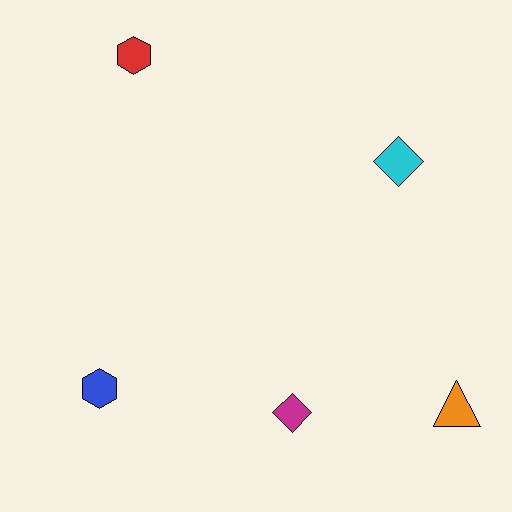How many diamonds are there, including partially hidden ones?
There are 2 diamonds.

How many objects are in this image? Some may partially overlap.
There are 5 objects.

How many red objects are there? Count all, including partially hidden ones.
There is 1 red object.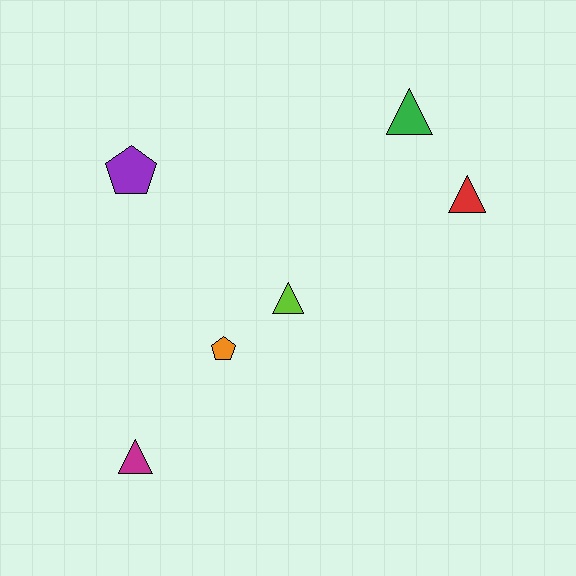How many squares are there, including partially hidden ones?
There are no squares.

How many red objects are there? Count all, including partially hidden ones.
There is 1 red object.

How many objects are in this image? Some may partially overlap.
There are 6 objects.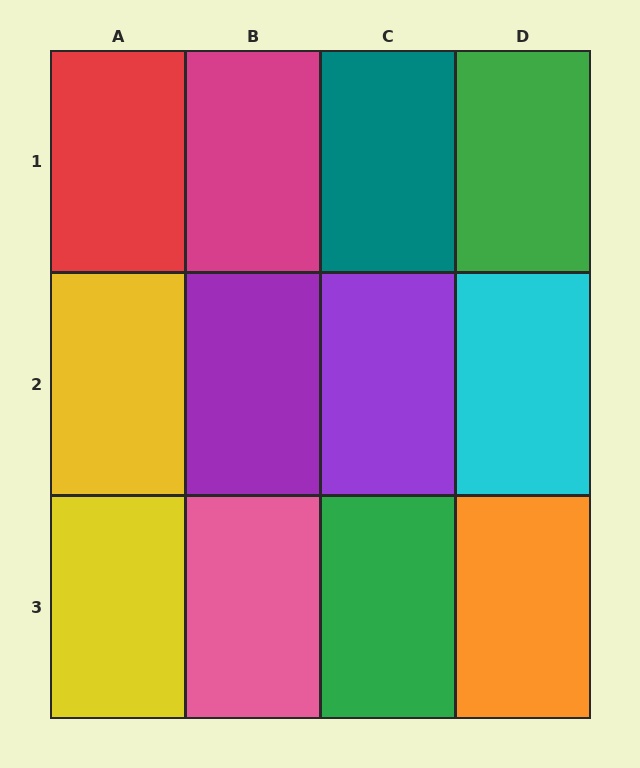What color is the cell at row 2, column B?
Purple.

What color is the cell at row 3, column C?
Green.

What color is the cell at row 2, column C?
Purple.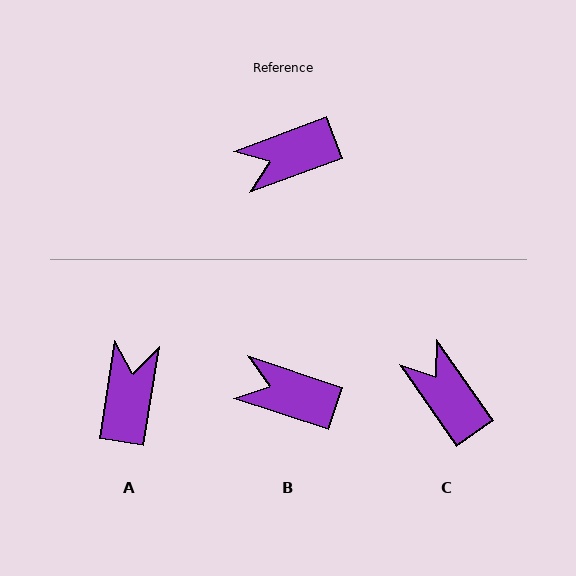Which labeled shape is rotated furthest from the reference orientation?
A, about 119 degrees away.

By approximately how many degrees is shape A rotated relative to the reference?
Approximately 119 degrees clockwise.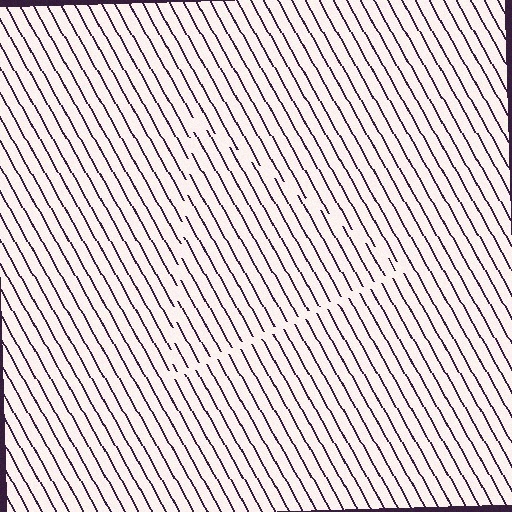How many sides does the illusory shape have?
3 sides — the line-ends trace a triangle.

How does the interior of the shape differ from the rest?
The interior of the shape contains the same grating, shifted by half a period — the contour is defined by the phase discontinuity where line-ends from the inner and outer gratings abut.